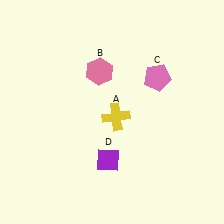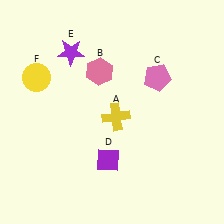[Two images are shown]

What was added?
A purple star (E), a yellow circle (F) were added in Image 2.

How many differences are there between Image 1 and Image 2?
There are 2 differences between the two images.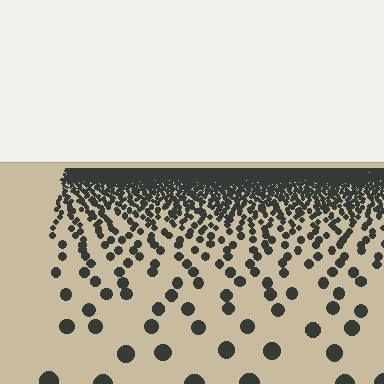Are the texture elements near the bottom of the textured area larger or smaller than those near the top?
Larger. Near the bottom, elements are closer to the viewer and appear at a bigger on-screen size.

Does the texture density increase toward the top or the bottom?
Density increases toward the top.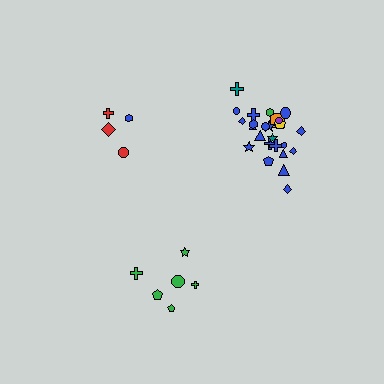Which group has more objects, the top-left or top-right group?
The top-right group.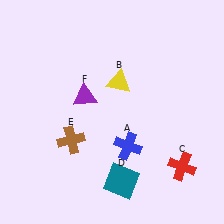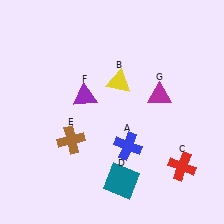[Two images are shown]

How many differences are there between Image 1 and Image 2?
There is 1 difference between the two images.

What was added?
A magenta triangle (G) was added in Image 2.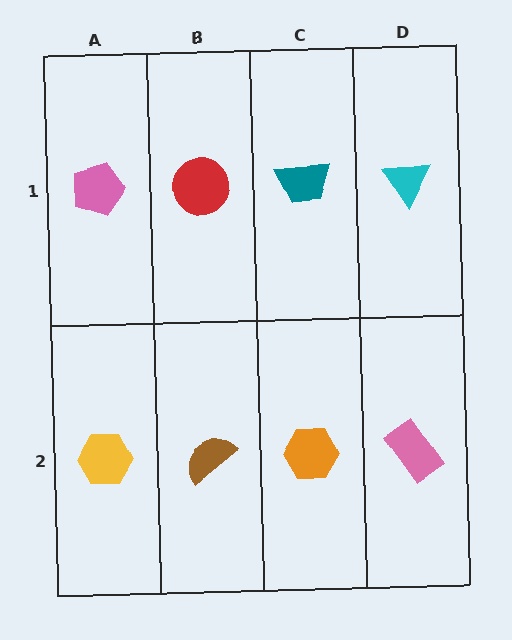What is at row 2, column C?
An orange hexagon.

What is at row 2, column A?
A yellow hexagon.